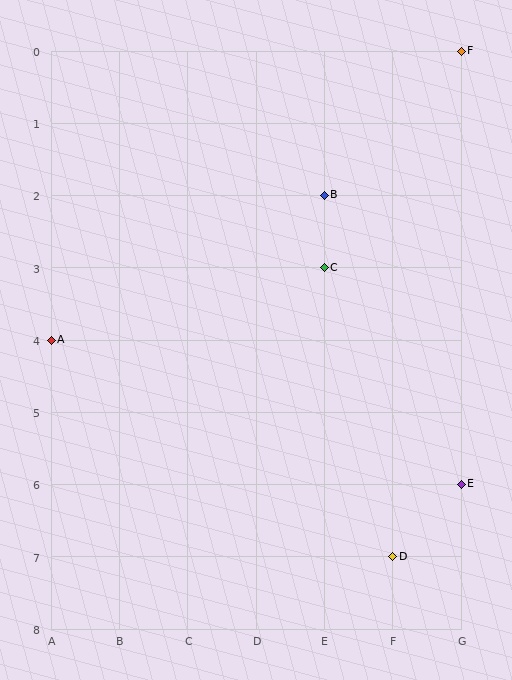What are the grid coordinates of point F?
Point F is at grid coordinates (G, 0).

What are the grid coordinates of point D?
Point D is at grid coordinates (F, 7).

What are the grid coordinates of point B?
Point B is at grid coordinates (E, 2).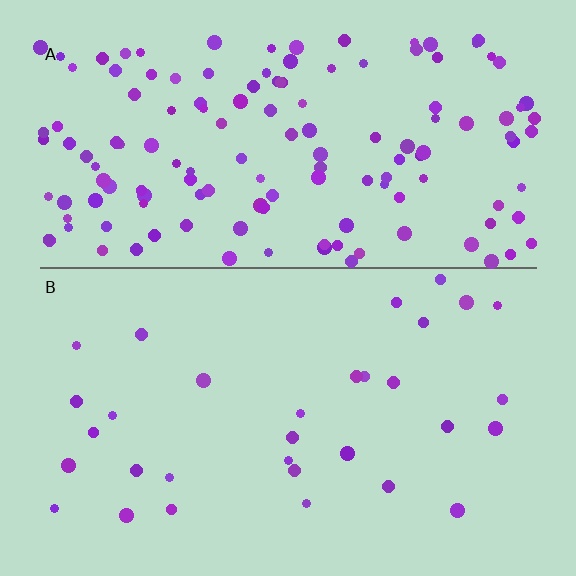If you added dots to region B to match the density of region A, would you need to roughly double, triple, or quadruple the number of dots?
Approximately quadruple.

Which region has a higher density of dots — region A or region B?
A (the top).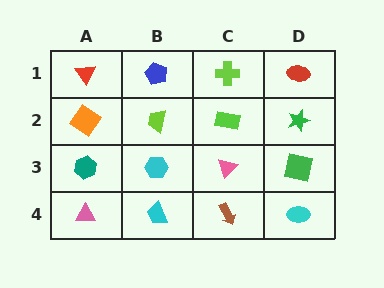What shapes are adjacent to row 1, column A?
An orange diamond (row 2, column A), a blue pentagon (row 1, column B).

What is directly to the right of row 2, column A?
A lime trapezoid.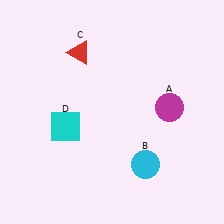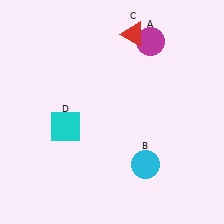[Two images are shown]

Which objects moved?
The objects that moved are: the magenta circle (A), the red triangle (C).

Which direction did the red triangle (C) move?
The red triangle (C) moved right.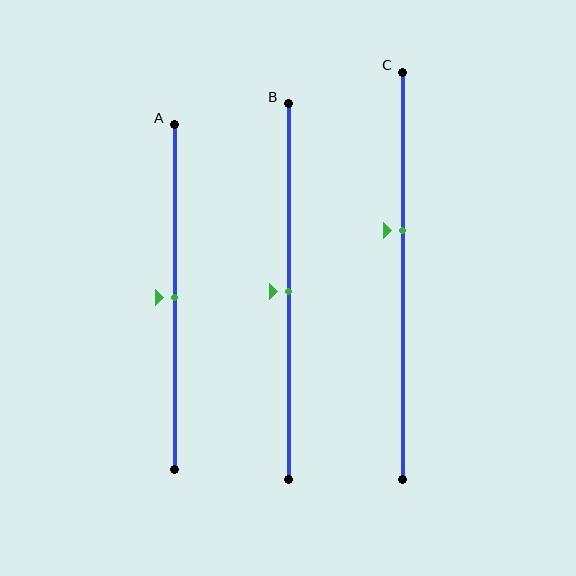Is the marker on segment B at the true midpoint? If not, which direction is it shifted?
Yes, the marker on segment B is at the true midpoint.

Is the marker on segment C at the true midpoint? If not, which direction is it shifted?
No, the marker on segment C is shifted upward by about 11% of the segment length.